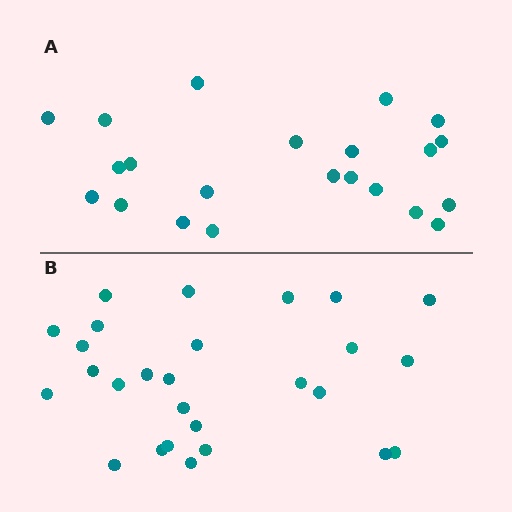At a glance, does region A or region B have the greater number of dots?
Region B (the bottom region) has more dots.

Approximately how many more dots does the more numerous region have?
Region B has about 5 more dots than region A.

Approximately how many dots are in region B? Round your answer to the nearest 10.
About 30 dots. (The exact count is 27, which rounds to 30.)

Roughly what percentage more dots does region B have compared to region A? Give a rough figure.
About 25% more.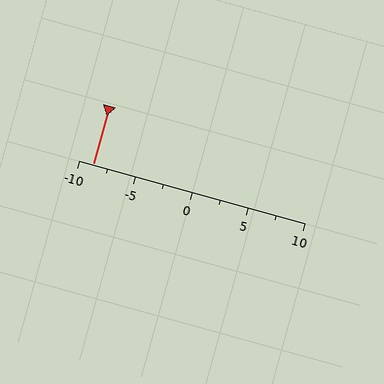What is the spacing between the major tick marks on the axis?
The major ticks are spaced 5 apart.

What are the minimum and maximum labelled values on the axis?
The axis runs from -10 to 10.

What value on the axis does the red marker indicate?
The marker indicates approximately -8.8.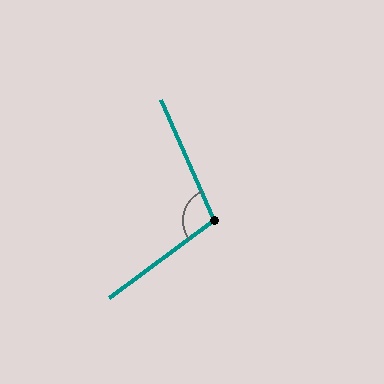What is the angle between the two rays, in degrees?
Approximately 102 degrees.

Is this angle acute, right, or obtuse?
It is obtuse.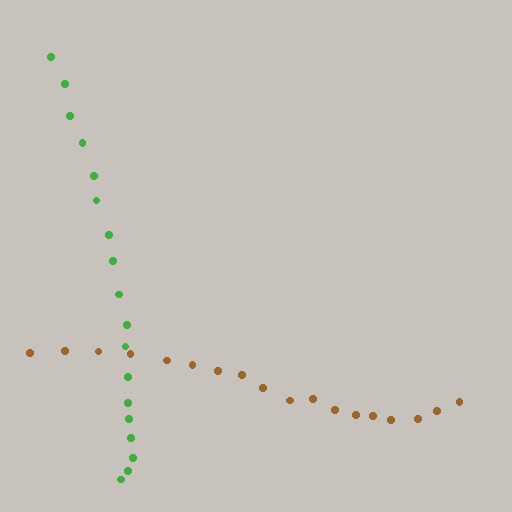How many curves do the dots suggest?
There are 2 distinct paths.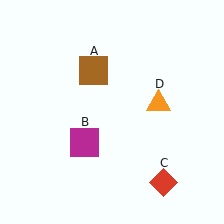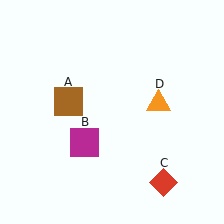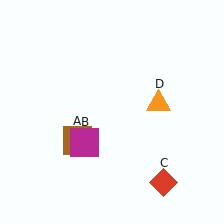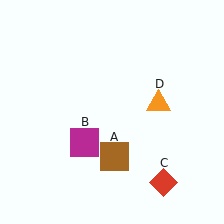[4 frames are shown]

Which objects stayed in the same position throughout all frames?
Magenta square (object B) and red diamond (object C) and orange triangle (object D) remained stationary.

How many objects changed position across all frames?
1 object changed position: brown square (object A).